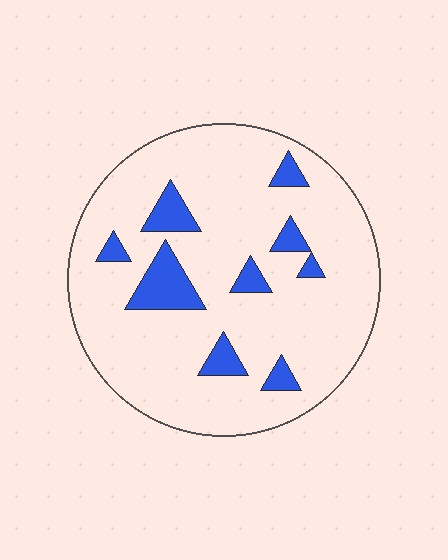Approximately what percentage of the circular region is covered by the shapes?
Approximately 15%.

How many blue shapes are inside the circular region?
9.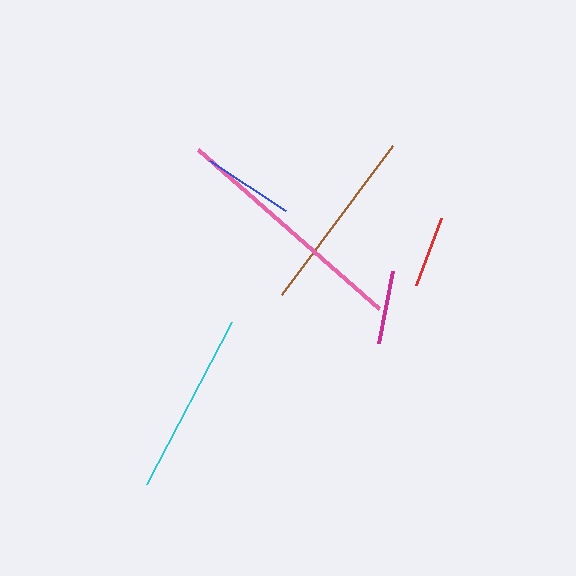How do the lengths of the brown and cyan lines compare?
The brown and cyan lines are approximately the same length.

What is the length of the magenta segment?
The magenta segment is approximately 74 pixels long.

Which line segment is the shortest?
The red line is the shortest at approximately 71 pixels.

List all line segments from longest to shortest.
From longest to shortest: pink, brown, cyan, blue, magenta, red.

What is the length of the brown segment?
The brown segment is approximately 186 pixels long.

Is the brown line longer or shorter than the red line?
The brown line is longer than the red line.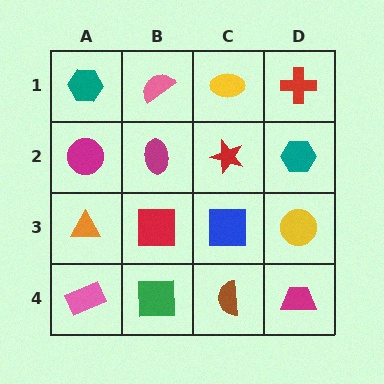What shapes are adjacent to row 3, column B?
A magenta ellipse (row 2, column B), a green square (row 4, column B), an orange triangle (row 3, column A), a blue square (row 3, column C).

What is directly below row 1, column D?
A teal hexagon.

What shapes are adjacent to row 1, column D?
A teal hexagon (row 2, column D), a yellow ellipse (row 1, column C).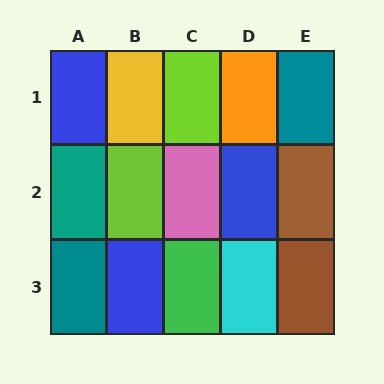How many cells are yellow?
1 cell is yellow.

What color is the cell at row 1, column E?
Teal.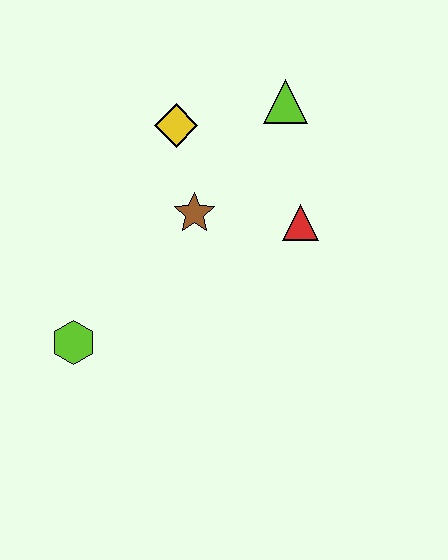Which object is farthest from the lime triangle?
The lime hexagon is farthest from the lime triangle.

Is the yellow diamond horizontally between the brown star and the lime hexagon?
Yes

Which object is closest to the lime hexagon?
The brown star is closest to the lime hexagon.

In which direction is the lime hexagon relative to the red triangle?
The lime hexagon is to the left of the red triangle.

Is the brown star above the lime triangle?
No